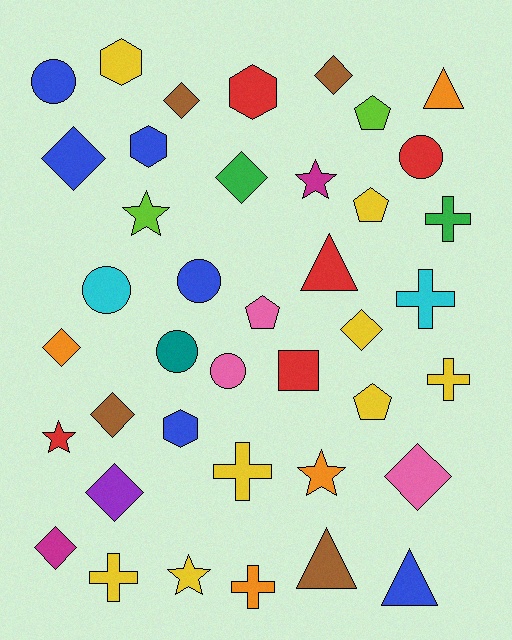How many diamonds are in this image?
There are 10 diamonds.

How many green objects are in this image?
There are 2 green objects.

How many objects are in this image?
There are 40 objects.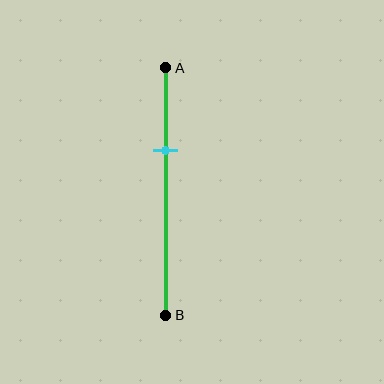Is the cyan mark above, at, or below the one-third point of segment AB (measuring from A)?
The cyan mark is approximately at the one-third point of segment AB.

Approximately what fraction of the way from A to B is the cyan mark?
The cyan mark is approximately 35% of the way from A to B.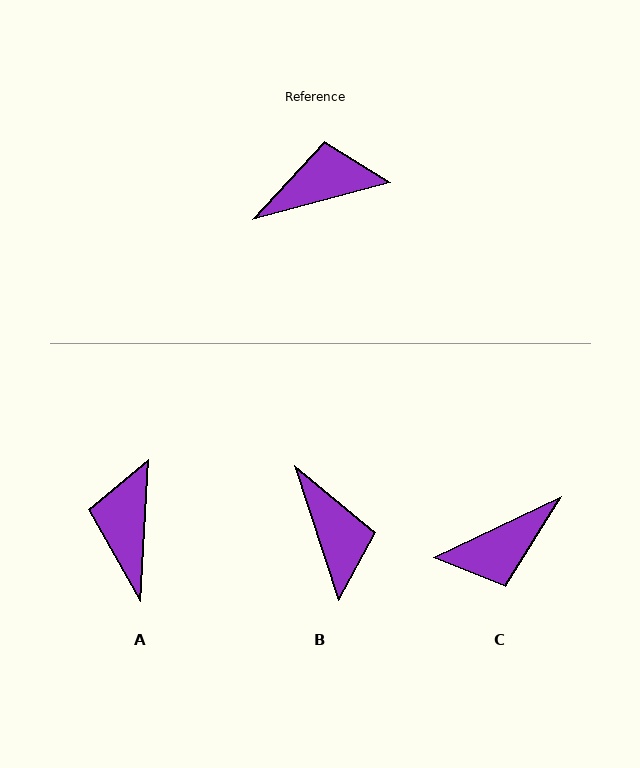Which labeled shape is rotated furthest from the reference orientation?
C, about 170 degrees away.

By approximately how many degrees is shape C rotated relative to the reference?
Approximately 170 degrees clockwise.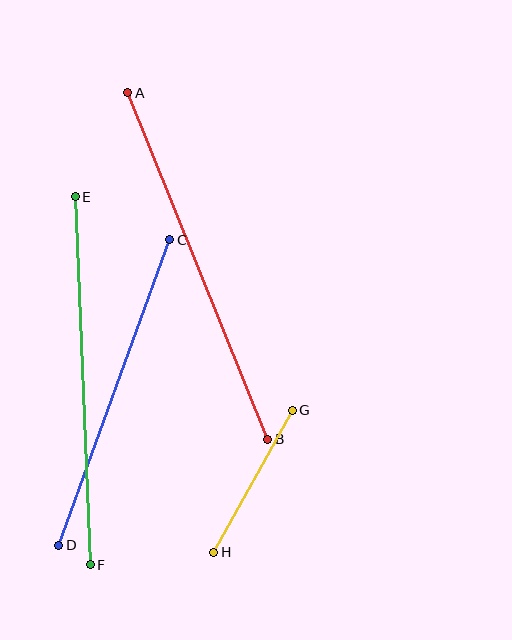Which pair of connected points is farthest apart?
Points A and B are farthest apart.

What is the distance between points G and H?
The distance is approximately 162 pixels.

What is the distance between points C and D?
The distance is approximately 325 pixels.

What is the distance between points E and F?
The distance is approximately 368 pixels.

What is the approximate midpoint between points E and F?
The midpoint is at approximately (83, 381) pixels.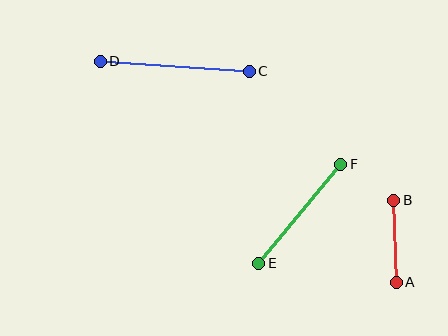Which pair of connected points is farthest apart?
Points C and D are farthest apart.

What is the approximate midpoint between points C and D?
The midpoint is at approximately (175, 66) pixels.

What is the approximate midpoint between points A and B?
The midpoint is at approximately (395, 241) pixels.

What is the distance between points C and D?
The distance is approximately 149 pixels.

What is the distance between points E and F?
The distance is approximately 129 pixels.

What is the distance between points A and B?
The distance is approximately 82 pixels.